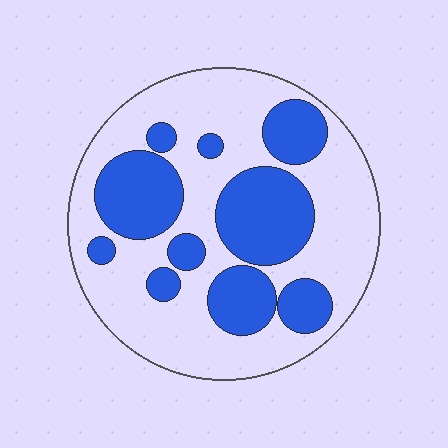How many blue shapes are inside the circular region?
10.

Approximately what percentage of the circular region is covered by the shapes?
Approximately 35%.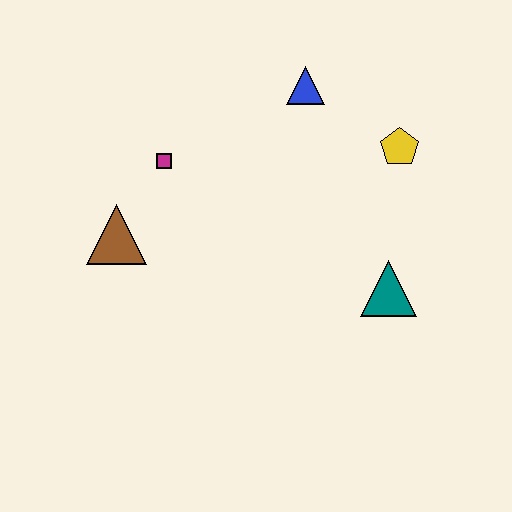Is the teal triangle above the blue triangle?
No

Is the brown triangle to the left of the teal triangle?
Yes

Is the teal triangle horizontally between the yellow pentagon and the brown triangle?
Yes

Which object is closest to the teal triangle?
The yellow pentagon is closest to the teal triangle.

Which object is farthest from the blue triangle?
The brown triangle is farthest from the blue triangle.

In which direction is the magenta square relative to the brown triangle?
The magenta square is above the brown triangle.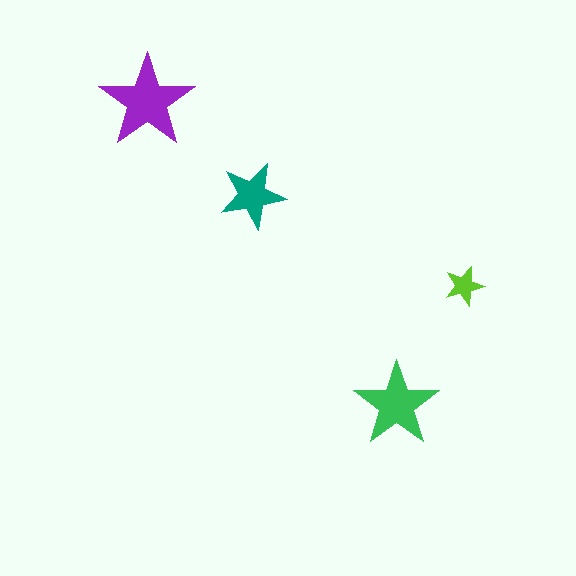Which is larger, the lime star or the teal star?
The teal one.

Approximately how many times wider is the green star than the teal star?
About 1.5 times wider.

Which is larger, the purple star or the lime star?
The purple one.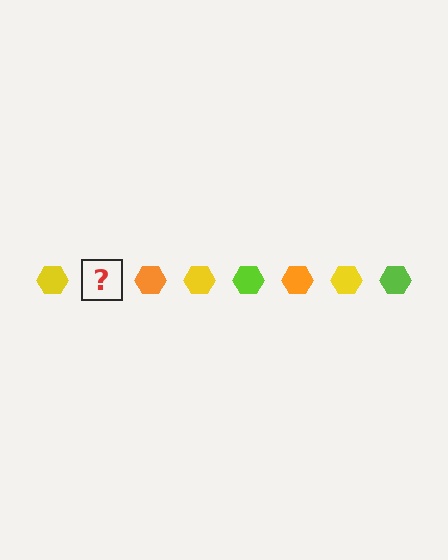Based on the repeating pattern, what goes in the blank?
The blank should be a lime hexagon.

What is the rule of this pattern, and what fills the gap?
The rule is that the pattern cycles through yellow, lime, orange hexagons. The gap should be filled with a lime hexagon.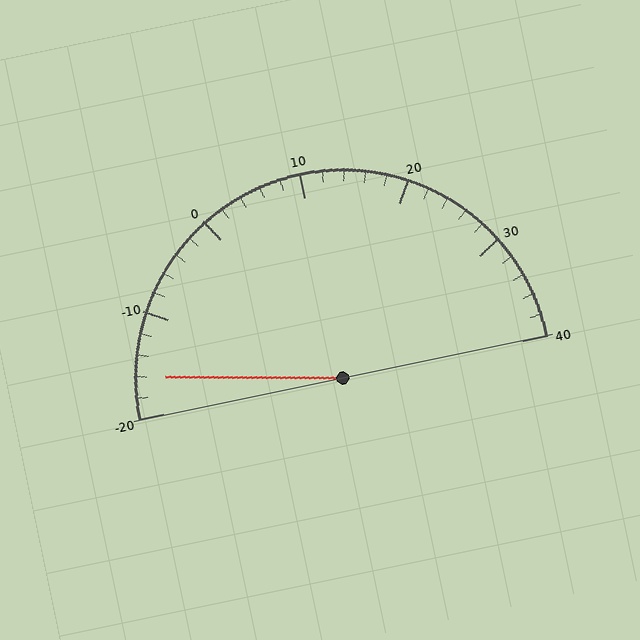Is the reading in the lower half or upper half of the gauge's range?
The reading is in the lower half of the range (-20 to 40).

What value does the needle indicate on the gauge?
The needle indicates approximately -16.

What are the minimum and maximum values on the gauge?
The gauge ranges from -20 to 40.